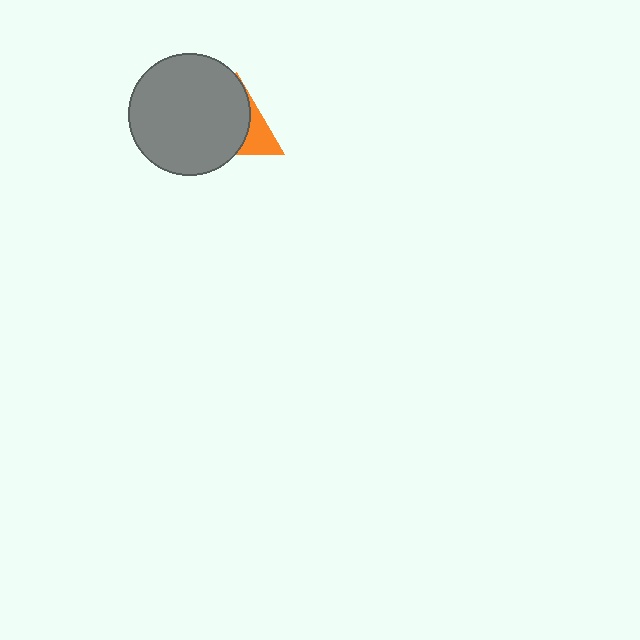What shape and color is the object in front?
The object in front is a gray circle.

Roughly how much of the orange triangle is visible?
A small part of it is visible (roughly 31%).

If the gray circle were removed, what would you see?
You would see the complete orange triangle.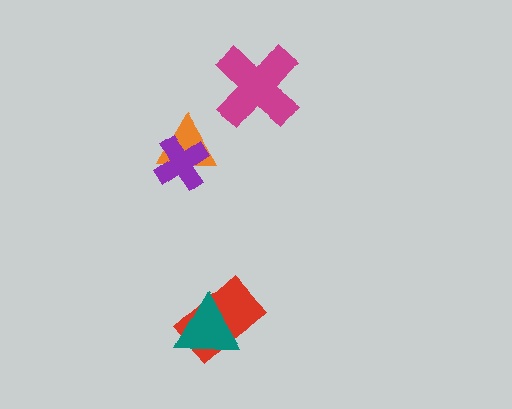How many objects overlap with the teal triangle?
1 object overlaps with the teal triangle.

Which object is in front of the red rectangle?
The teal triangle is in front of the red rectangle.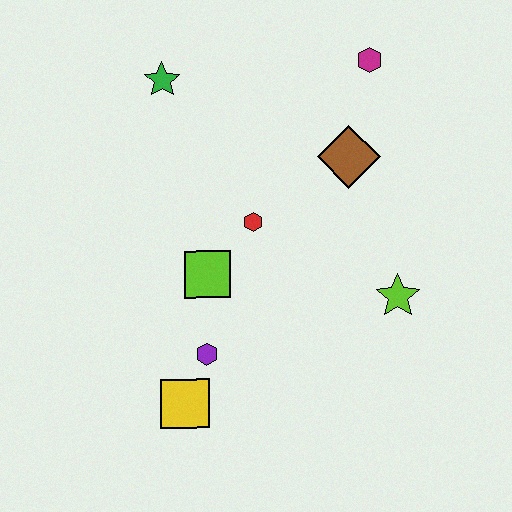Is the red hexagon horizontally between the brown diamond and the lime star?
No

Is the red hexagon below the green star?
Yes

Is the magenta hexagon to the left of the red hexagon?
No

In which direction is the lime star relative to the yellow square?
The lime star is to the right of the yellow square.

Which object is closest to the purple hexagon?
The yellow square is closest to the purple hexagon.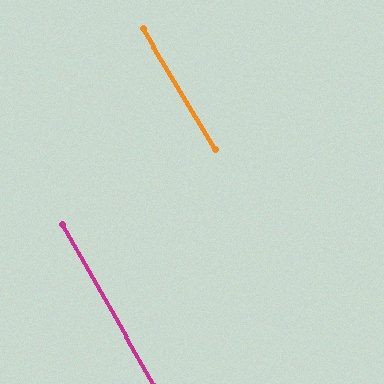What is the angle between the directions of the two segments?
Approximately 1 degree.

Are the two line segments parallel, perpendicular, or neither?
Parallel — their directions differ by only 1.5°.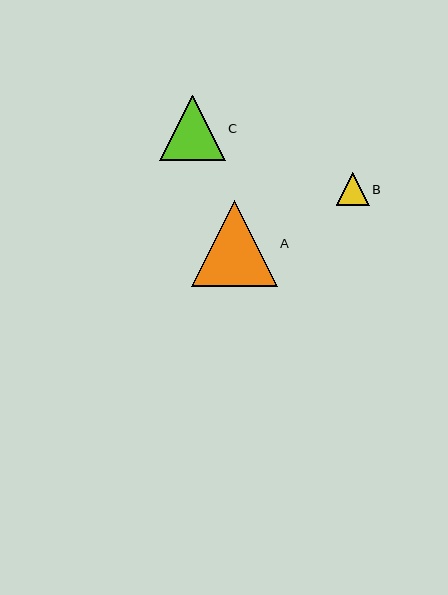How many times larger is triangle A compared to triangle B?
Triangle A is approximately 2.6 times the size of triangle B.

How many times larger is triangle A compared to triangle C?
Triangle A is approximately 1.3 times the size of triangle C.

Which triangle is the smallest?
Triangle B is the smallest with a size of approximately 33 pixels.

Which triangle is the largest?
Triangle A is the largest with a size of approximately 85 pixels.